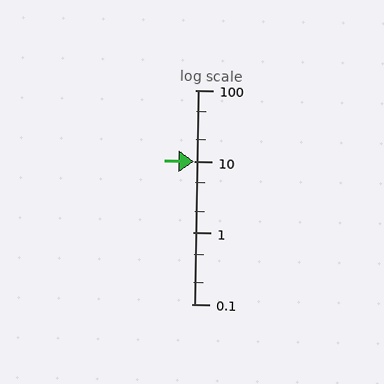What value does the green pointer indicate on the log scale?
The pointer indicates approximately 10.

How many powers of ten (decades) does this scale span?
The scale spans 3 decades, from 0.1 to 100.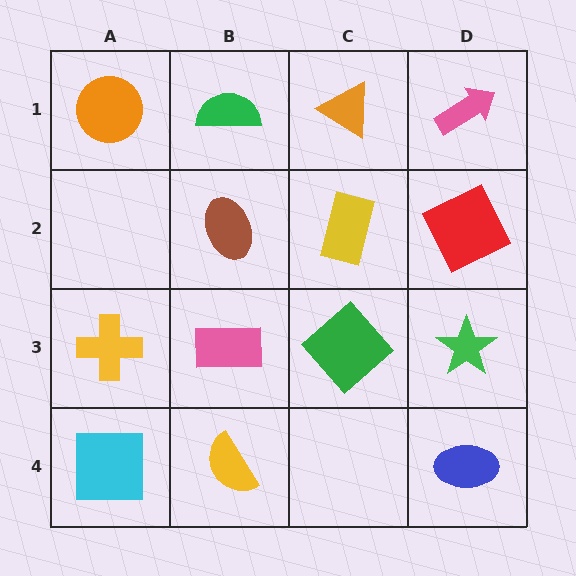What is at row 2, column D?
A red square.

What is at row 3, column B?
A pink rectangle.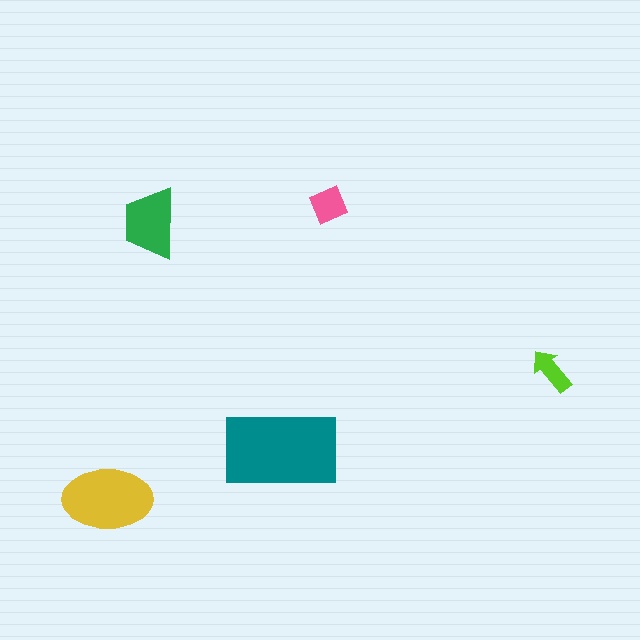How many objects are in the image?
There are 5 objects in the image.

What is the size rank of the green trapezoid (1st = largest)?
3rd.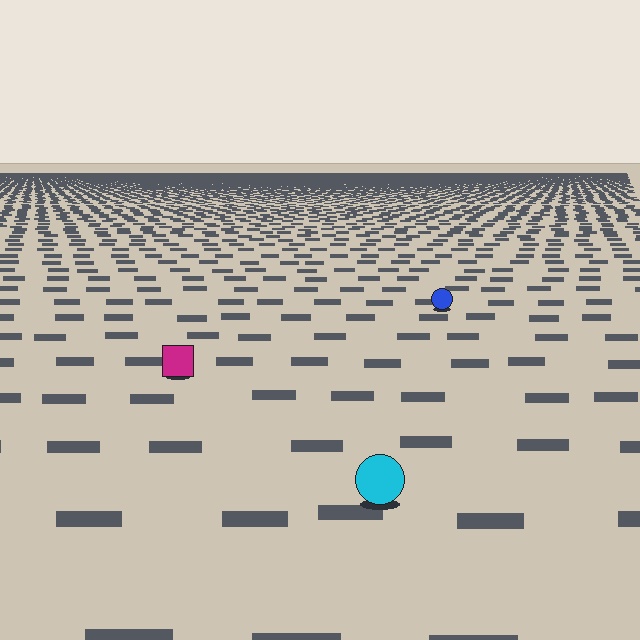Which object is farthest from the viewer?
The blue circle is farthest from the viewer. It appears smaller and the ground texture around it is denser.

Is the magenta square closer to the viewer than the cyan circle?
No. The cyan circle is closer — you can tell from the texture gradient: the ground texture is coarser near it.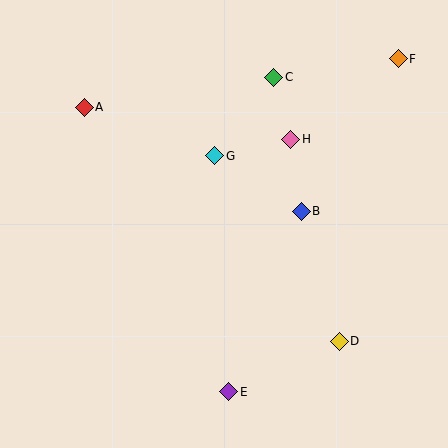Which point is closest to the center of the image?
Point G at (215, 156) is closest to the center.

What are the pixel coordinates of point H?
Point H is at (291, 139).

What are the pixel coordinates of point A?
Point A is at (84, 107).